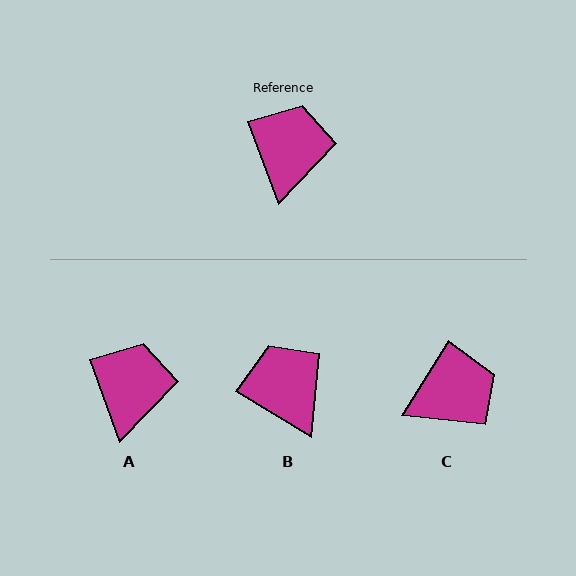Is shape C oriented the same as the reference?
No, it is off by about 52 degrees.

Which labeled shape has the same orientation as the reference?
A.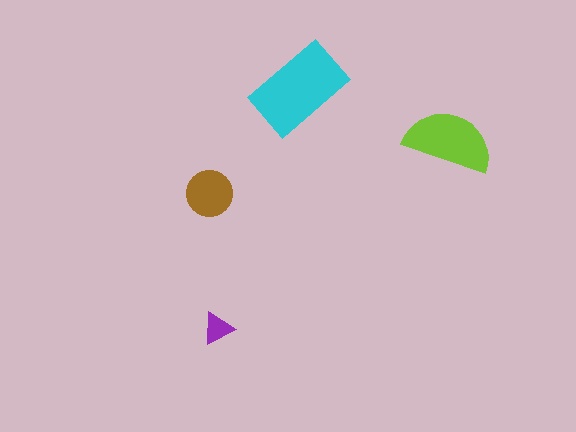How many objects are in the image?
There are 4 objects in the image.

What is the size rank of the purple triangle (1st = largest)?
4th.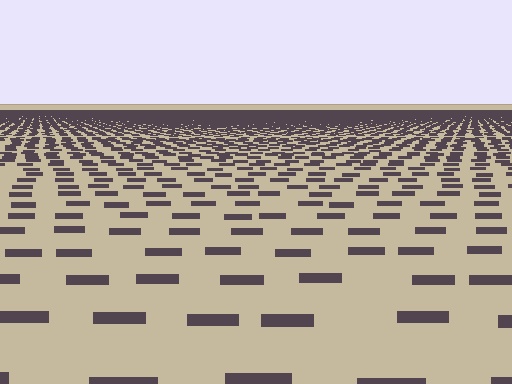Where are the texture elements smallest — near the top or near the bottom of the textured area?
Near the top.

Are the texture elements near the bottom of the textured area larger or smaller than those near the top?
Larger. Near the bottom, elements are closer to the viewer and appear at a bigger on-screen size.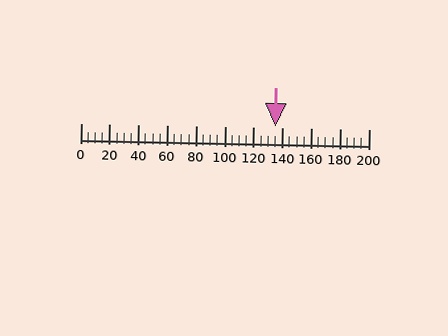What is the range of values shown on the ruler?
The ruler shows values from 0 to 200.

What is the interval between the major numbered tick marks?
The major tick marks are spaced 20 units apart.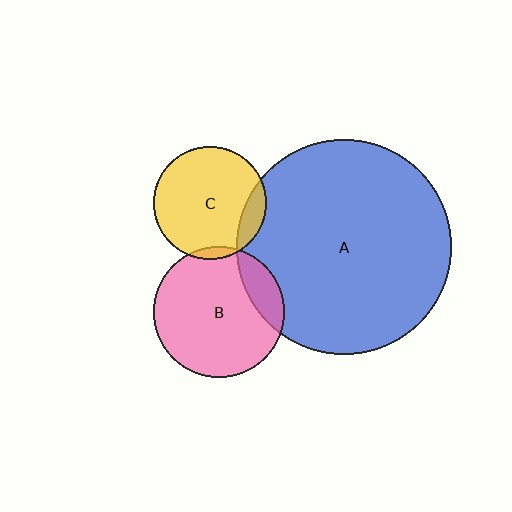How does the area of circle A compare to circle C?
Approximately 3.6 times.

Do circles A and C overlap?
Yes.